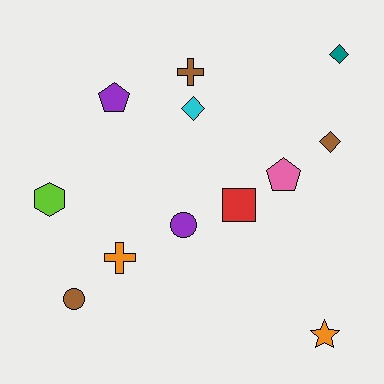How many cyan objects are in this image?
There is 1 cyan object.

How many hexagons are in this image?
There is 1 hexagon.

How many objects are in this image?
There are 12 objects.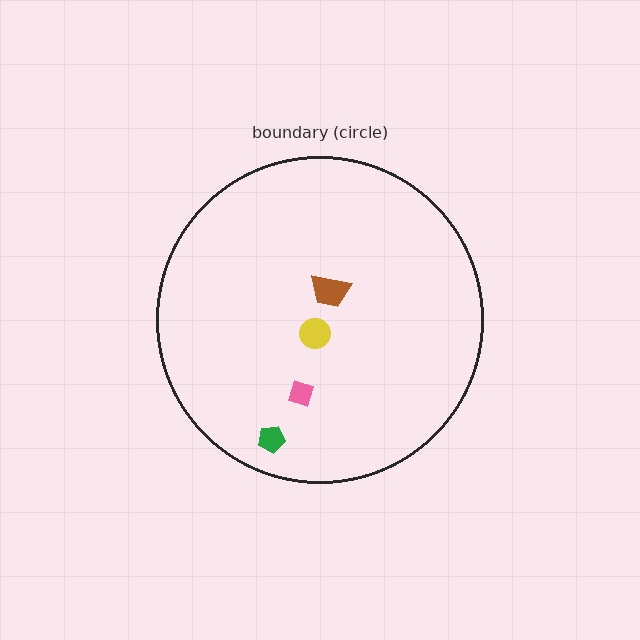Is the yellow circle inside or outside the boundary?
Inside.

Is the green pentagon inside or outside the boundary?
Inside.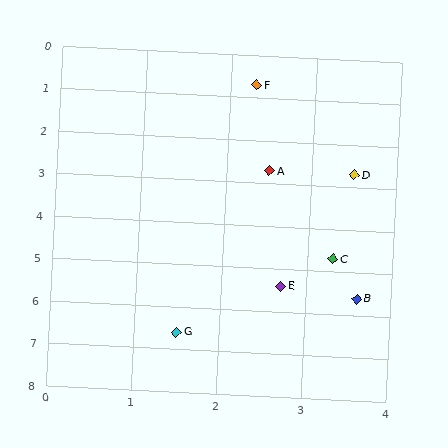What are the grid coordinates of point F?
Point F is at approximately (2.3, 0.7).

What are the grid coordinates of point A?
Point A is at approximately (2.5, 2.7).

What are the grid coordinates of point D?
Point D is at approximately (3.5, 2.7).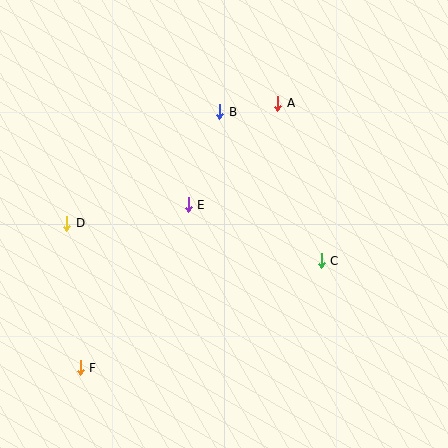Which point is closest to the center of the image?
Point E at (188, 205) is closest to the center.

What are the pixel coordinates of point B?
Point B is at (220, 112).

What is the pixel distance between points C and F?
The distance between C and F is 264 pixels.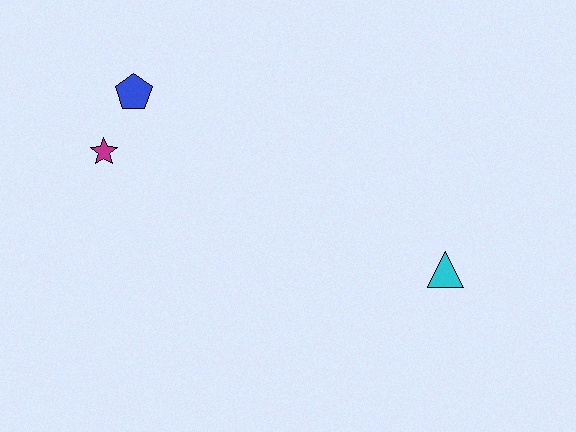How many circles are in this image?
There are no circles.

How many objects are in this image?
There are 3 objects.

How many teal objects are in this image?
There are no teal objects.